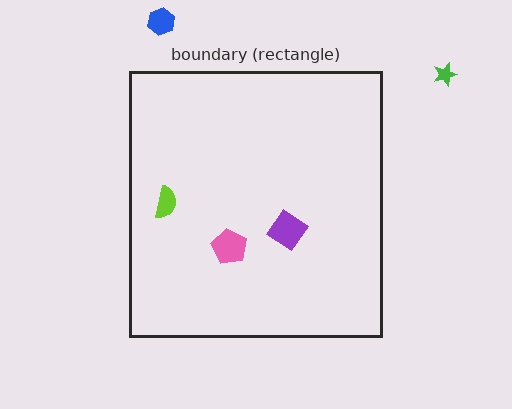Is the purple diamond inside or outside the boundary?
Inside.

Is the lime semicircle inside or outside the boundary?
Inside.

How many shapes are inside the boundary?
3 inside, 2 outside.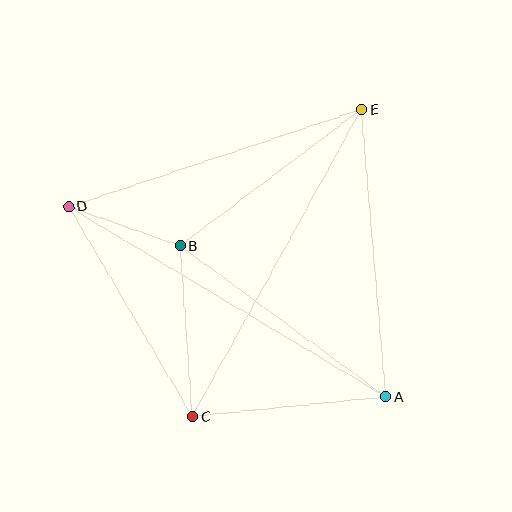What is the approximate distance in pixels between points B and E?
The distance between B and E is approximately 227 pixels.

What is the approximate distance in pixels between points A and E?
The distance between A and E is approximately 289 pixels.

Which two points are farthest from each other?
Points A and D are farthest from each other.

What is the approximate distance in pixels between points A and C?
The distance between A and C is approximately 194 pixels.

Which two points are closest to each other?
Points B and D are closest to each other.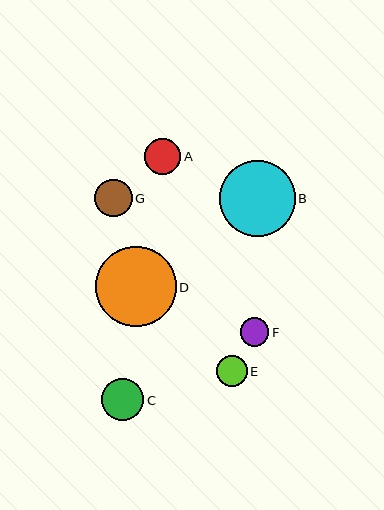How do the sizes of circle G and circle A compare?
Circle G and circle A are approximately the same size.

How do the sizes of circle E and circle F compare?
Circle E and circle F are approximately the same size.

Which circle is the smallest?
Circle F is the smallest with a size of approximately 28 pixels.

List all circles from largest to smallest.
From largest to smallest: D, B, C, G, A, E, F.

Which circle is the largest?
Circle D is the largest with a size of approximately 80 pixels.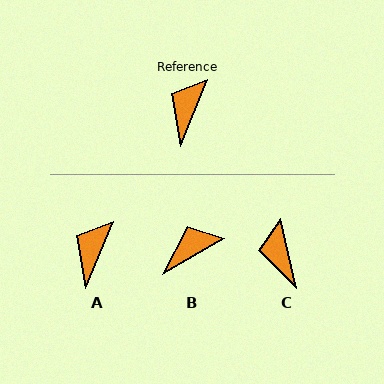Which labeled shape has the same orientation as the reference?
A.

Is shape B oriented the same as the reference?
No, it is off by about 37 degrees.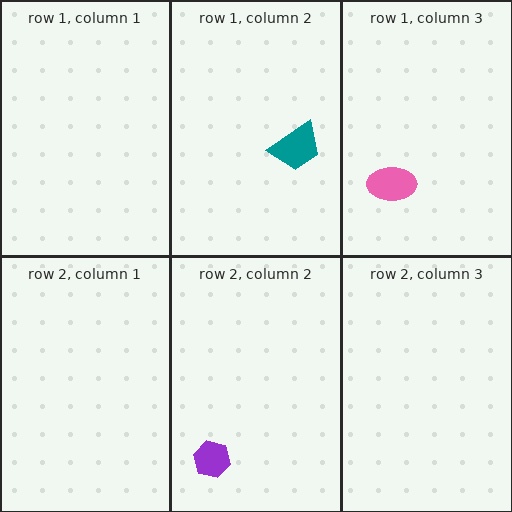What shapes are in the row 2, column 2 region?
The purple hexagon.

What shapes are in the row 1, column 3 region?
The pink ellipse.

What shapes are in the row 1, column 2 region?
The teal trapezoid.